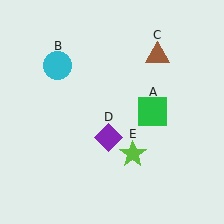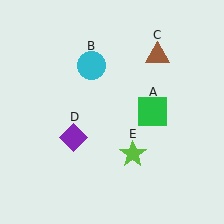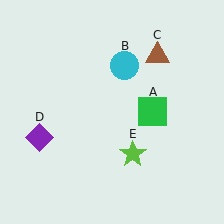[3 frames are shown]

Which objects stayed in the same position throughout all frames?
Green square (object A) and brown triangle (object C) and lime star (object E) remained stationary.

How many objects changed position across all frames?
2 objects changed position: cyan circle (object B), purple diamond (object D).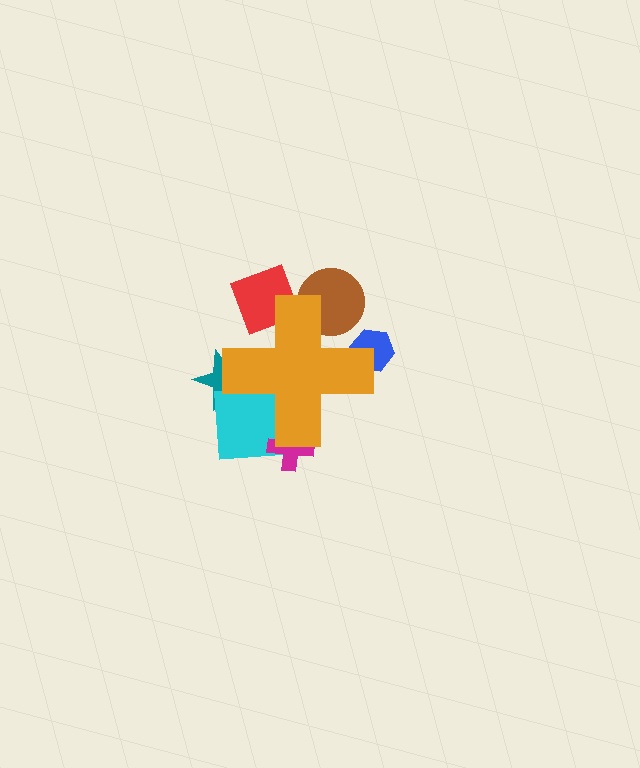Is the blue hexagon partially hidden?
Yes, the blue hexagon is partially hidden behind the orange cross.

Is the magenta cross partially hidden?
Yes, the magenta cross is partially hidden behind the orange cross.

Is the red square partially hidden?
Yes, the red square is partially hidden behind the orange cross.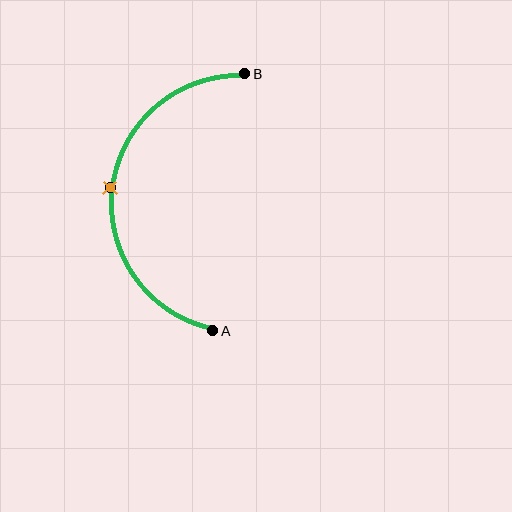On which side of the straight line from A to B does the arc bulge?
The arc bulges to the left of the straight line connecting A and B.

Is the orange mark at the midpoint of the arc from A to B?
Yes. The orange mark lies on the arc at equal arc-length from both A and B — it is the arc midpoint.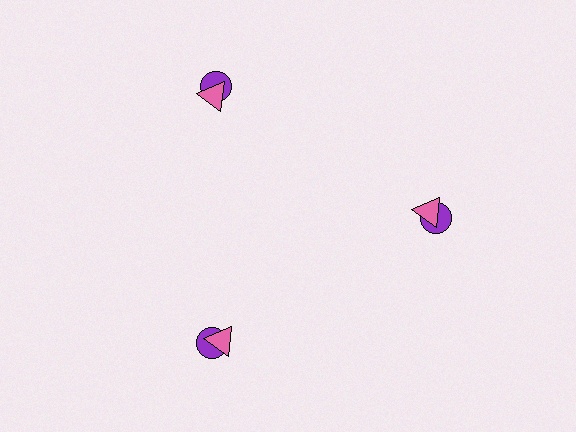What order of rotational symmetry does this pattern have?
This pattern has 3-fold rotational symmetry.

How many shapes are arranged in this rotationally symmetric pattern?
There are 6 shapes, arranged in 3 groups of 2.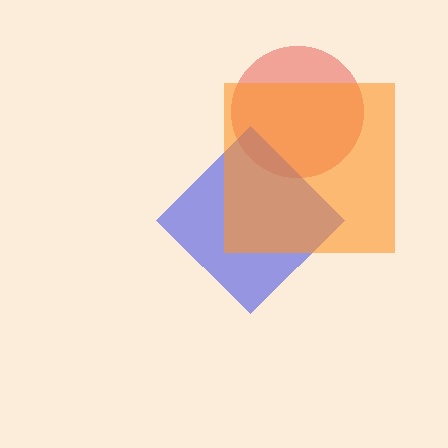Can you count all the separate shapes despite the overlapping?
Yes, there are 3 separate shapes.